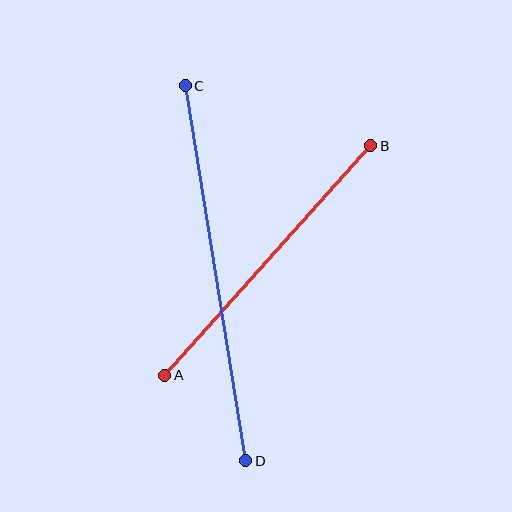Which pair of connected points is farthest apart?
Points C and D are farthest apart.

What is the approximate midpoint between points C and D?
The midpoint is at approximately (215, 273) pixels.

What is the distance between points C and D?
The distance is approximately 380 pixels.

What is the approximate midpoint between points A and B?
The midpoint is at approximately (268, 260) pixels.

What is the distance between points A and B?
The distance is approximately 309 pixels.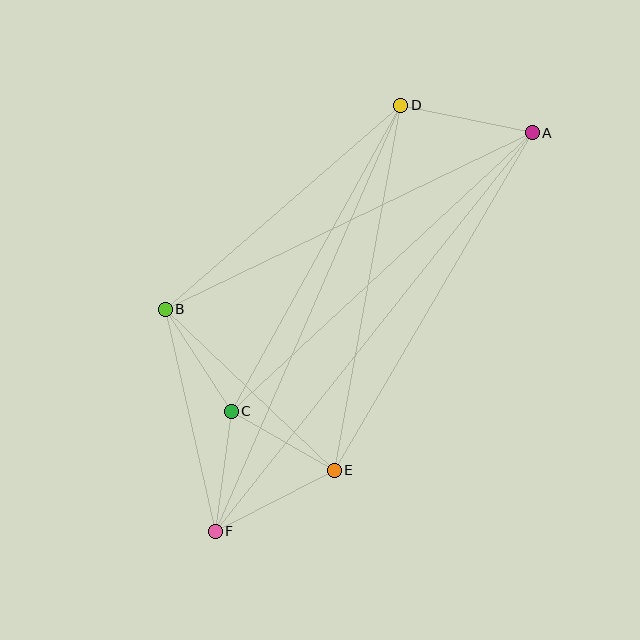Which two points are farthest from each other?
Points A and F are farthest from each other.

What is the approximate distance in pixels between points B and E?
The distance between B and E is approximately 234 pixels.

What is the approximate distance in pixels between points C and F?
The distance between C and F is approximately 121 pixels.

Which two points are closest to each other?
Points C and E are closest to each other.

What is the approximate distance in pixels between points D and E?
The distance between D and E is approximately 371 pixels.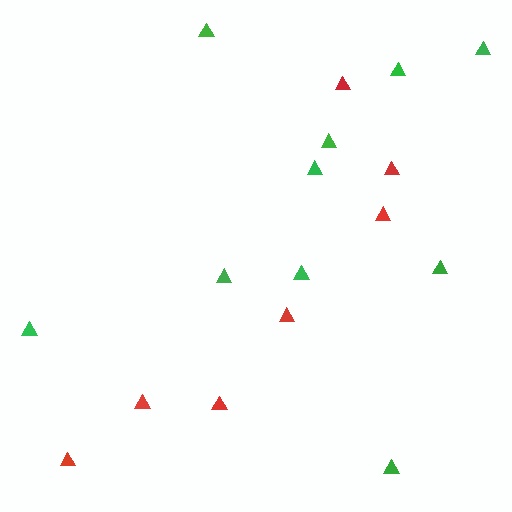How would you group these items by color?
There are 2 groups: one group of green triangles (10) and one group of red triangles (7).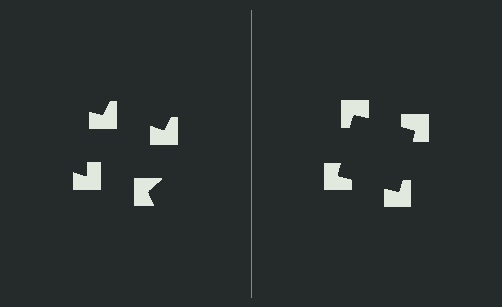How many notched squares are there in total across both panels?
8 — 4 on each side.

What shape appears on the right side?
An illusory square.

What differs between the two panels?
The notched squares are positioned identically on both sides; only the wedge orientations differ. On the right they align to a square; on the left they are misaligned.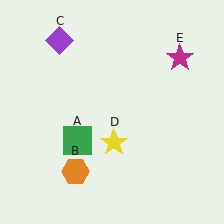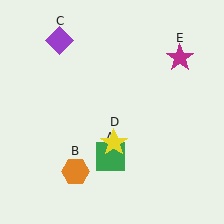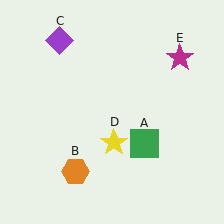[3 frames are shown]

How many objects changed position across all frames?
1 object changed position: green square (object A).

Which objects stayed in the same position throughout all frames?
Orange hexagon (object B) and purple diamond (object C) and yellow star (object D) and magenta star (object E) remained stationary.